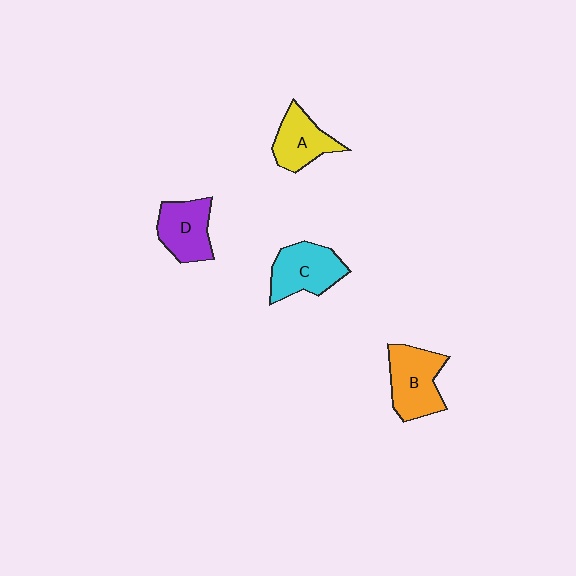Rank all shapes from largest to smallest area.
From largest to smallest: B (orange), C (cyan), D (purple), A (yellow).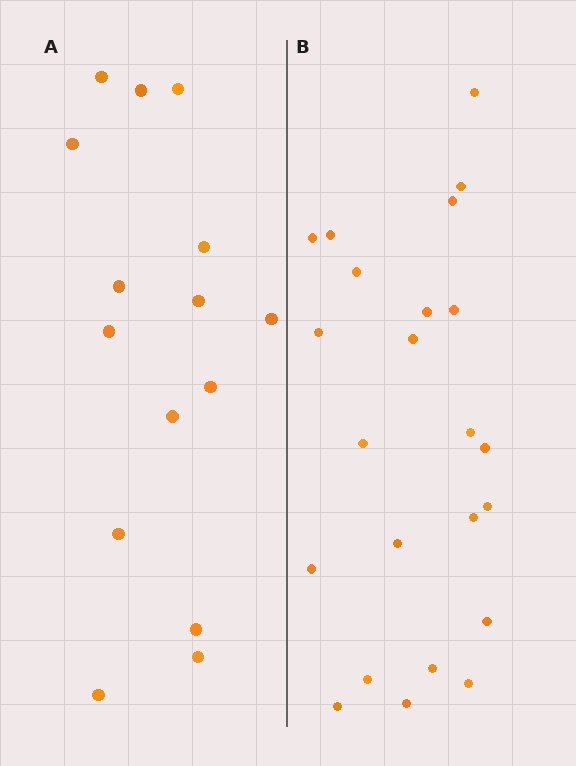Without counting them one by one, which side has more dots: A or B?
Region B (the right region) has more dots.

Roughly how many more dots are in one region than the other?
Region B has roughly 8 or so more dots than region A.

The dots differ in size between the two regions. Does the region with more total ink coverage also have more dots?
No. Region A has more total ink coverage because its dots are larger, but region B actually contains more individual dots. Total area can be misleading — the number of items is what matters here.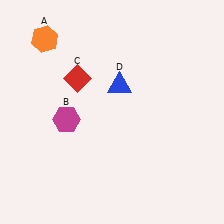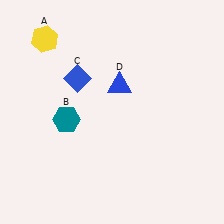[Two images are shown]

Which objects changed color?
A changed from orange to yellow. B changed from magenta to teal. C changed from red to blue.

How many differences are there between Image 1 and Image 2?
There are 3 differences between the two images.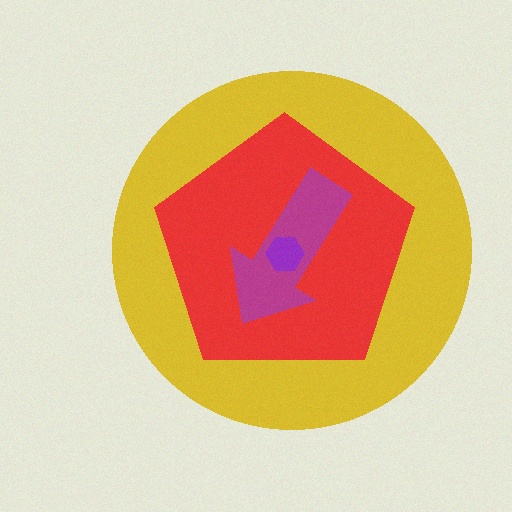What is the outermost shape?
The yellow circle.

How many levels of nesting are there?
4.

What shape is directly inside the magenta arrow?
The purple hexagon.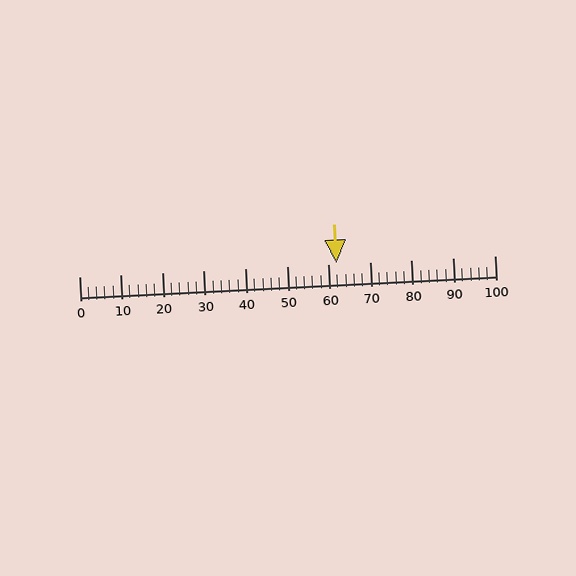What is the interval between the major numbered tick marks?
The major tick marks are spaced 10 units apart.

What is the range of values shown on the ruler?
The ruler shows values from 0 to 100.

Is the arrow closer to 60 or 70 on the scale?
The arrow is closer to 60.